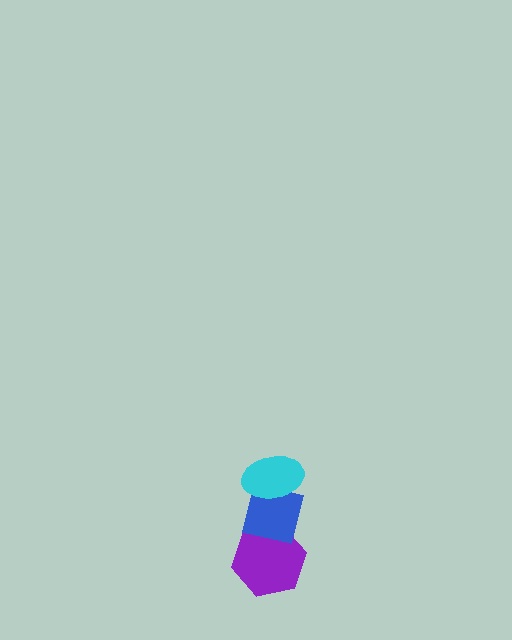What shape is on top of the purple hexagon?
The blue square is on top of the purple hexagon.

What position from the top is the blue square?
The blue square is 2nd from the top.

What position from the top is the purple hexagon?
The purple hexagon is 3rd from the top.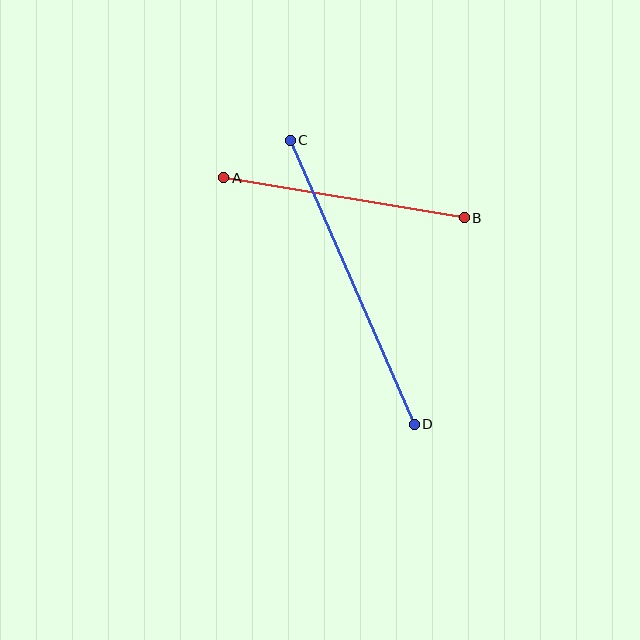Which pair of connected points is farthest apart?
Points C and D are farthest apart.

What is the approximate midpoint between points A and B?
The midpoint is at approximately (344, 198) pixels.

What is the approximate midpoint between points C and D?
The midpoint is at approximately (352, 282) pixels.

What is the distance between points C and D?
The distance is approximately 310 pixels.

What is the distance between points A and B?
The distance is approximately 243 pixels.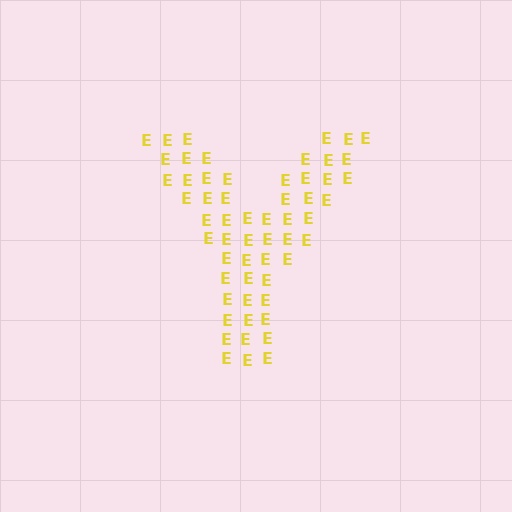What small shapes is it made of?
It is made of small letter E's.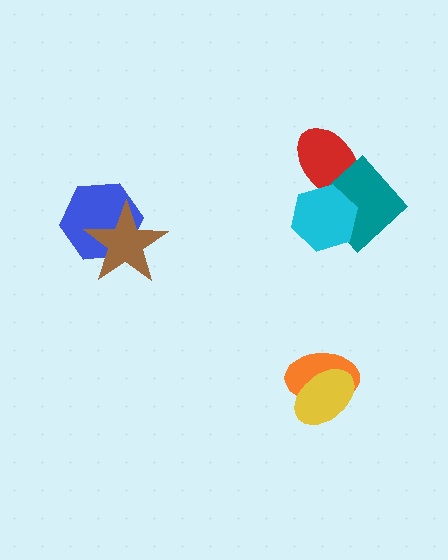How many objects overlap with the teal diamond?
2 objects overlap with the teal diamond.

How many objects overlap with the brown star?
1 object overlaps with the brown star.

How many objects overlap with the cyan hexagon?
2 objects overlap with the cyan hexagon.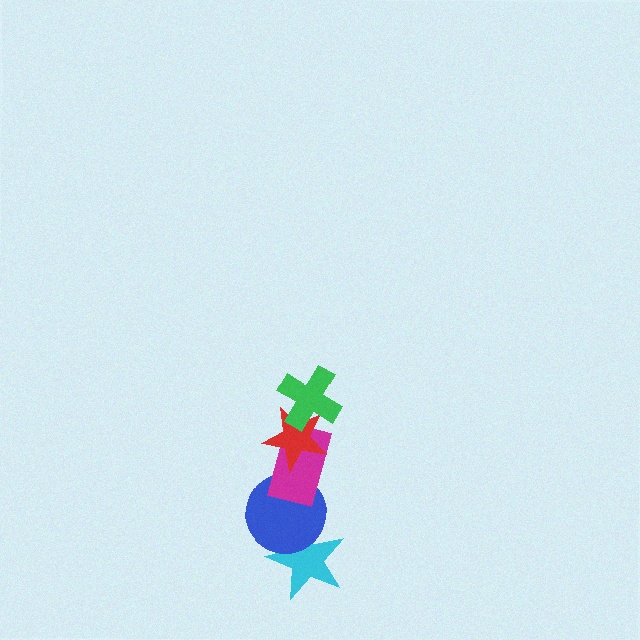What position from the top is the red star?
The red star is 2nd from the top.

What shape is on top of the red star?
The green cross is on top of the red star.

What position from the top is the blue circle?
The blue circle is 4th from the top.